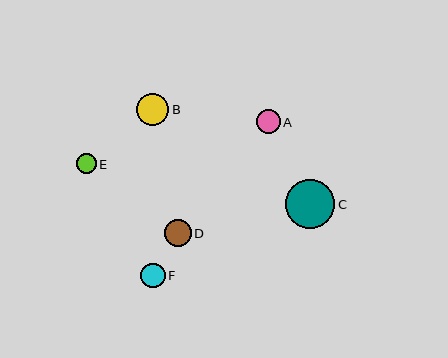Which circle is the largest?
Circle C is the largest with a size of approximately 49 pixels.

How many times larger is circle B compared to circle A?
Circle B is approximately 1.4 times the size of circle A.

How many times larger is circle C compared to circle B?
Circle C is approximately 1.5 times the size of circle B.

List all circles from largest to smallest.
From largest to smallest: C, B, D, F, A, E.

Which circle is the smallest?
Circle E is the smallest with a size of approximately 20 pixels.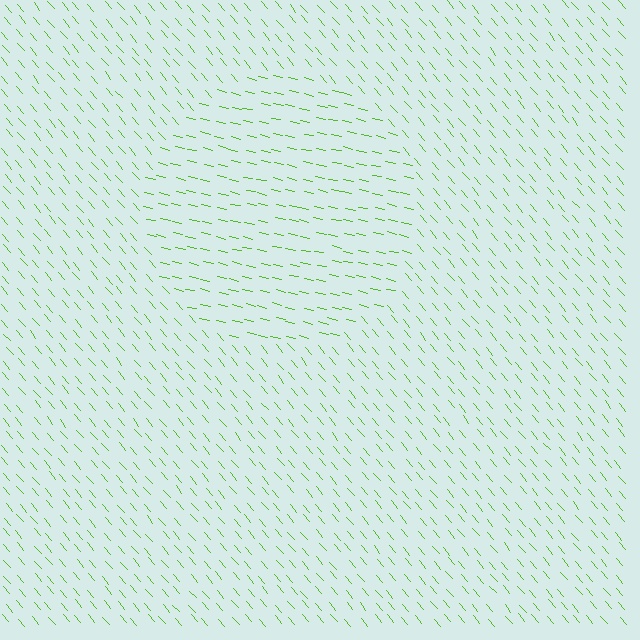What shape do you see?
I see a circle.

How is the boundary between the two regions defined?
The boundary is defined purely by a change in line orientation (approximately 37 degrees difference). All lines are the same color and thickness.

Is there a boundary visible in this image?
Yes, there is a texture boundary formed by a change in line orientation.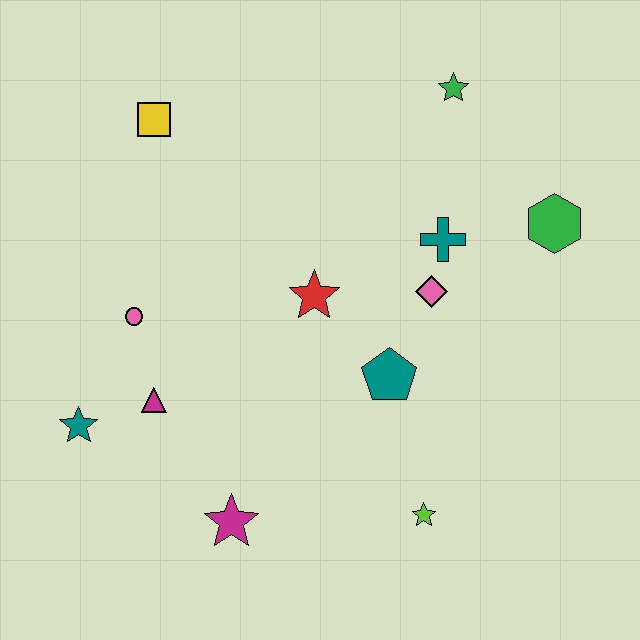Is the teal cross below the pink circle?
No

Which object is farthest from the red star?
The teal star is farthest from the red star.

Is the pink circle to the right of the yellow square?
No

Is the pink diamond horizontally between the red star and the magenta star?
No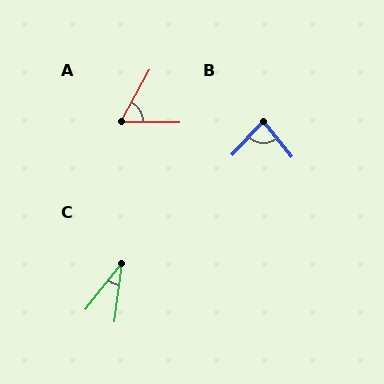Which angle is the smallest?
C, at approximately 31 degrees.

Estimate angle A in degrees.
Approximately 61 degrees.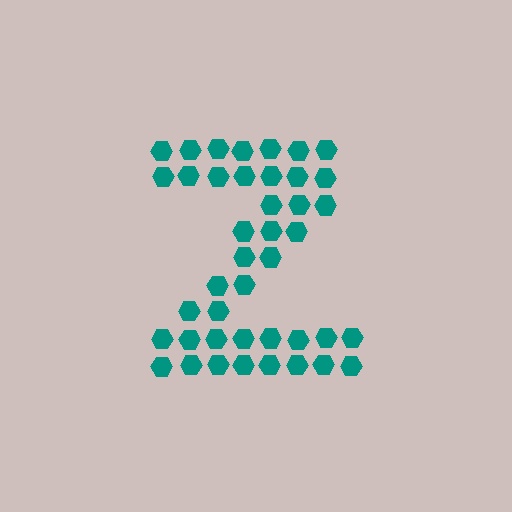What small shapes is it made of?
It is made of small hexagons.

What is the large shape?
The large shape is the letter Z.